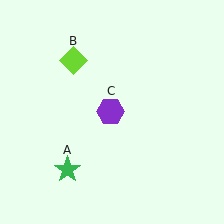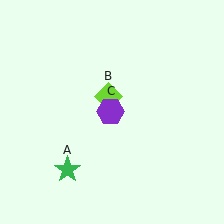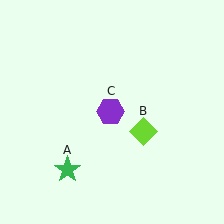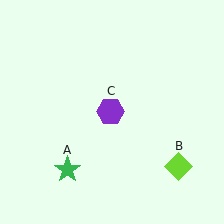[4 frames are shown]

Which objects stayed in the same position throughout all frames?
Green star (object A) and purple hexagon (object C) remained stationary.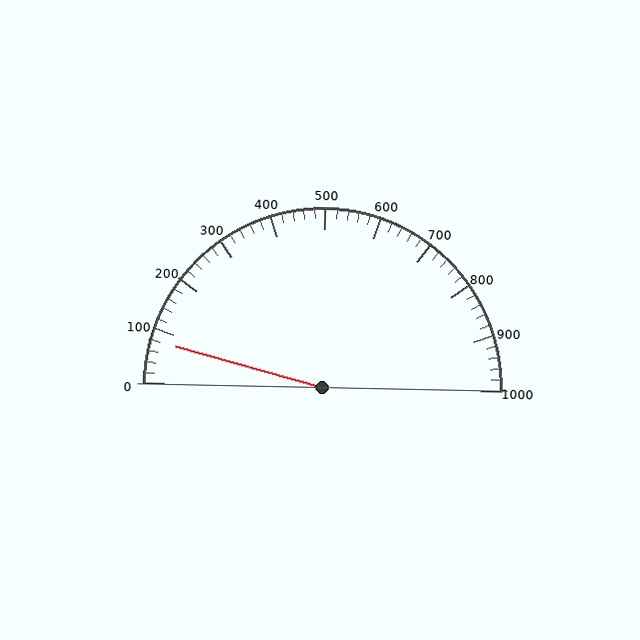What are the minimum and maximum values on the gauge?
The gauge ranges from 0 to 1000.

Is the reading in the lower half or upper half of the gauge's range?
The reading is in the lower half of the range (0 to 1000).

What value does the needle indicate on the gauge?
The needle indicates approximately 80.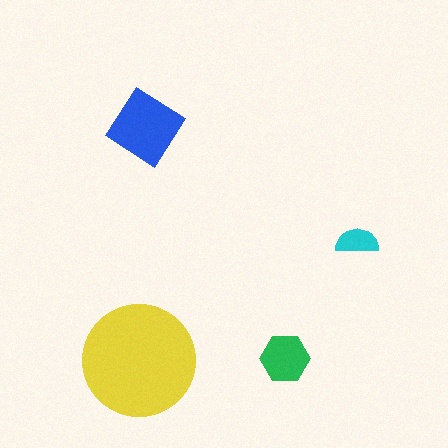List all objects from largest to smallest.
The yellow circle, the blue diamond, the green hexagon, the cyan semicircle.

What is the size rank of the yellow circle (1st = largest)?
1st.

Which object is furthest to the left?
The yellow circle is leftmost.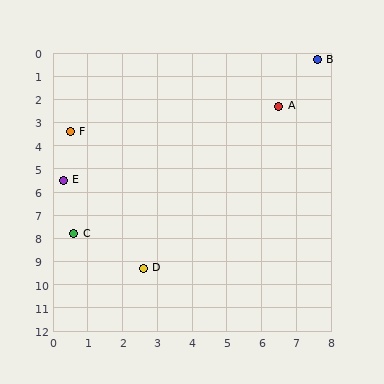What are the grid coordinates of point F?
Point F is at approximately (0.5, 3.4).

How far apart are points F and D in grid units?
Points F and D are about 6.3 grid units apart.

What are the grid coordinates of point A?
Point A is at approximately (6.5, 2.3).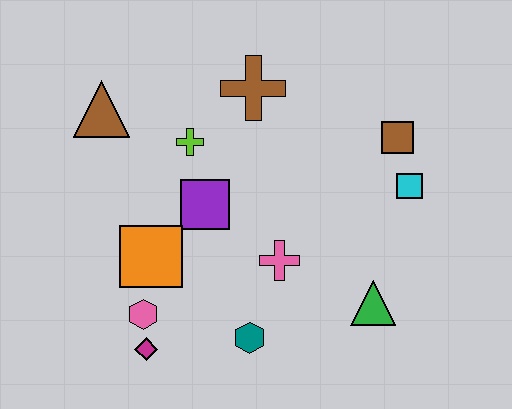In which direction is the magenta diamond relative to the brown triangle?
The magenta diamond is below the brown triangle.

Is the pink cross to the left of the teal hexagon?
No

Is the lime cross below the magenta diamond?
No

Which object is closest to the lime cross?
The purple square is closest to the lime cross.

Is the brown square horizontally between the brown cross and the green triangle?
No